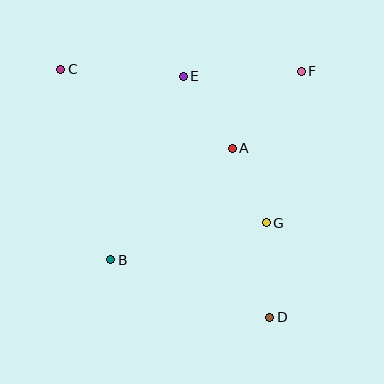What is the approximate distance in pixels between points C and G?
The distance between C and G is approximately 257 pixels.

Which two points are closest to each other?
Points A and G are closest to each other.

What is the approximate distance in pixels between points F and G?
The distance between F and G is approximately 156 pixels.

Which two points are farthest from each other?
Points C and D are farthest from each other.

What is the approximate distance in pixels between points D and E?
The distance between D and E is approximately 256 pixels.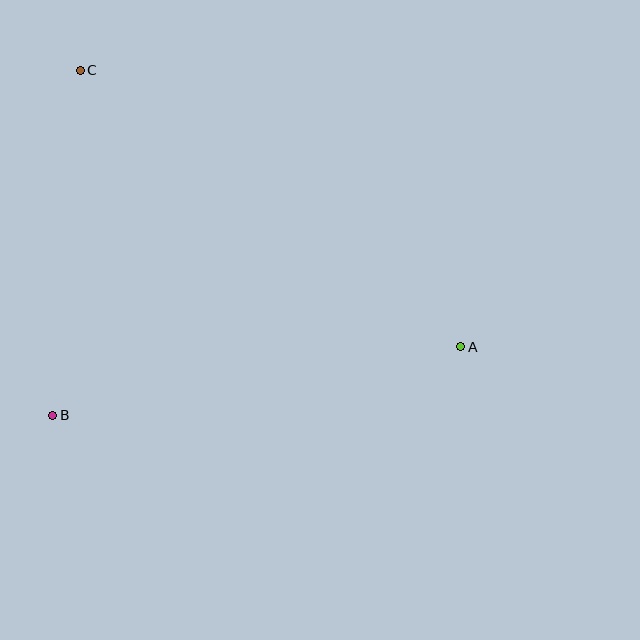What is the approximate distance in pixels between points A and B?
The distance between A and B is approximately 414 pixels.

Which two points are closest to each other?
Points B and C are closest to each other.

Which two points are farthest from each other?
Points A and C are farthest from each other.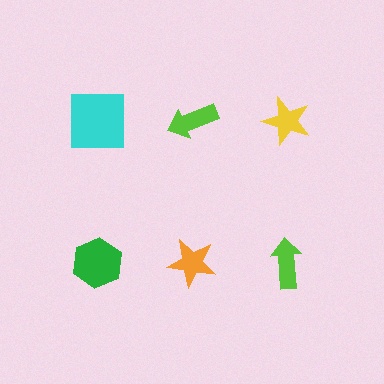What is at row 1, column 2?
A lime arrow.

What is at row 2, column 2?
An orange star.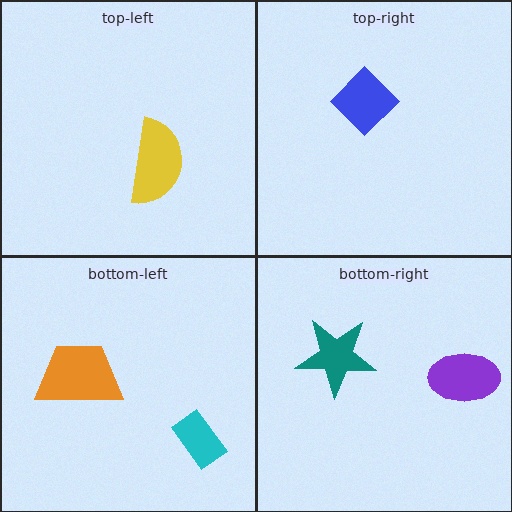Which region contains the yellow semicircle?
The top-left region.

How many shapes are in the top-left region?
1.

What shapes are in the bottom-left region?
The orange trapezoid, the cyan rectangle.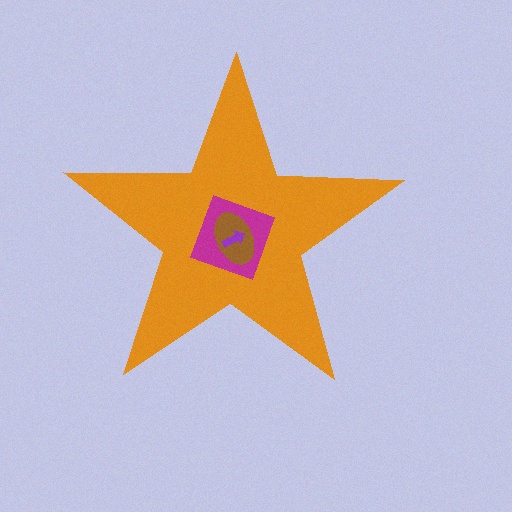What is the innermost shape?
The purple arrow.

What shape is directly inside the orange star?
The magenta diamond.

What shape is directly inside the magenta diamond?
The brown ellipse.